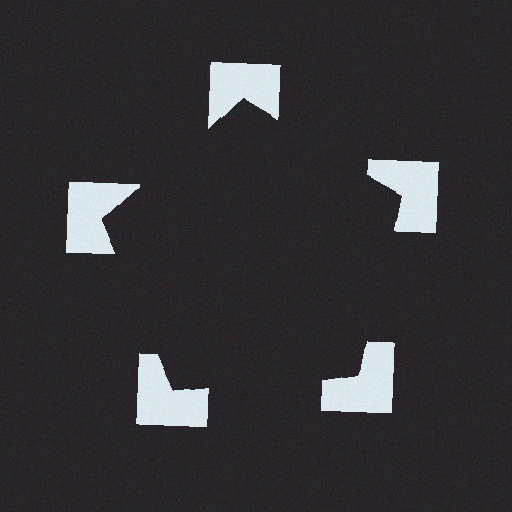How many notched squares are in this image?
There are 5 — one at each vertex of the illusory pentagon.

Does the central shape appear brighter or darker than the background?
It typically appears slightly darker than the background, even though no actual brightness change is drawn.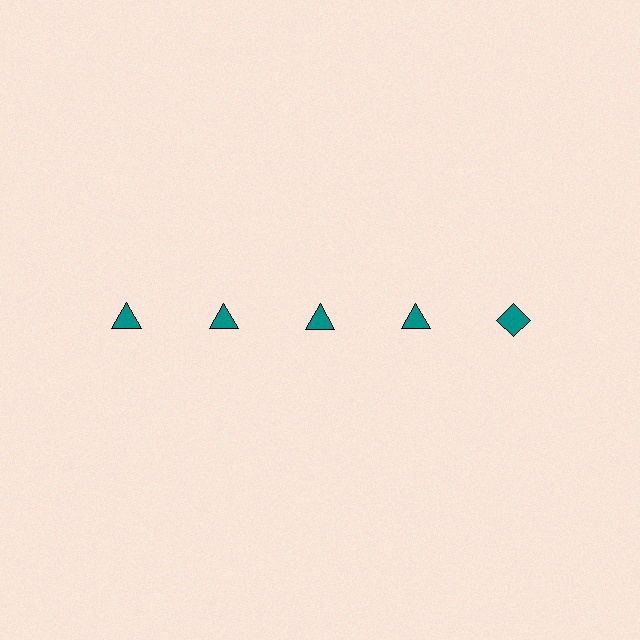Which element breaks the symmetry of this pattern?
The teal diamond in the top row, rightmost column breaks the symmetry. All other shapes are teal triangles.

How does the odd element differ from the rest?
It has a different shape: diamond instead of triangle.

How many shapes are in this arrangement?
There are 5 shapes arranged in a grid pattern.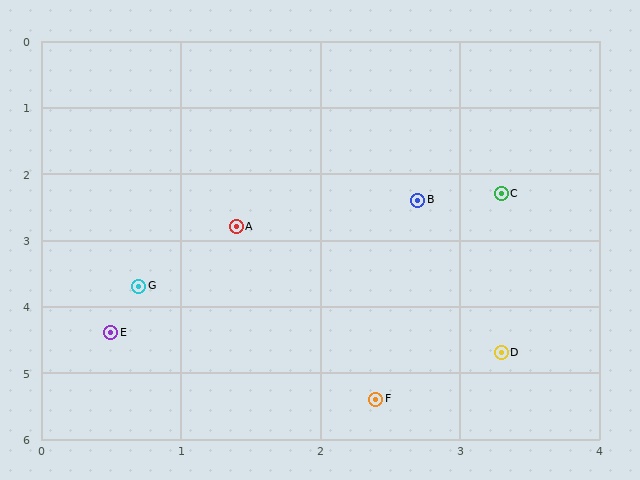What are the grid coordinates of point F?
Point F is at approximately (2.4, 5.4).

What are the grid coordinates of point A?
Point A is at approximately (1.4, 2.8).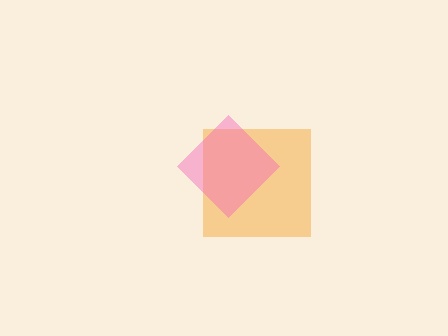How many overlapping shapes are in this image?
There are 2 overlapping shapes in the image.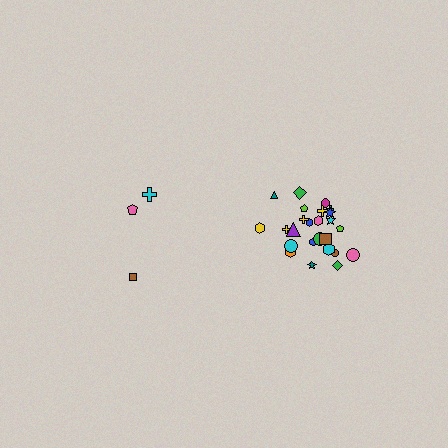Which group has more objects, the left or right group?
The right group.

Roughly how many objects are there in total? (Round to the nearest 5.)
Roughly 30 objects in total.